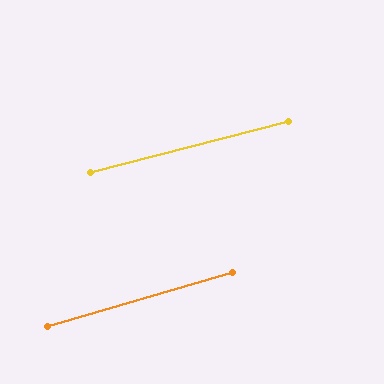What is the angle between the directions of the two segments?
Approximately 2 degrees.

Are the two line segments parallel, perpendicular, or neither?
Parallel — their directions differ by only 2.0°.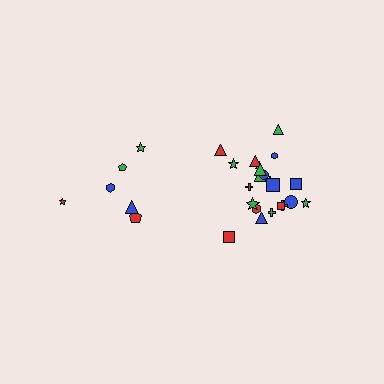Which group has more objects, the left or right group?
The right group.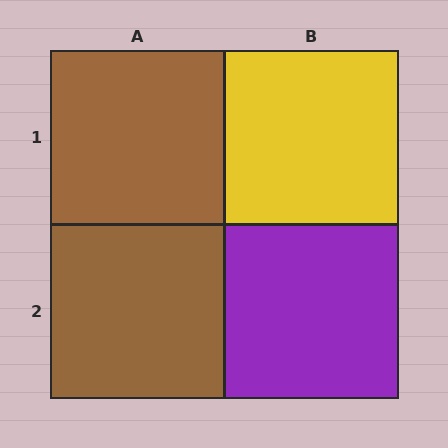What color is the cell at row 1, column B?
Yellow.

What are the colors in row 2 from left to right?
Brown, purple.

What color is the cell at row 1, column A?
Brown.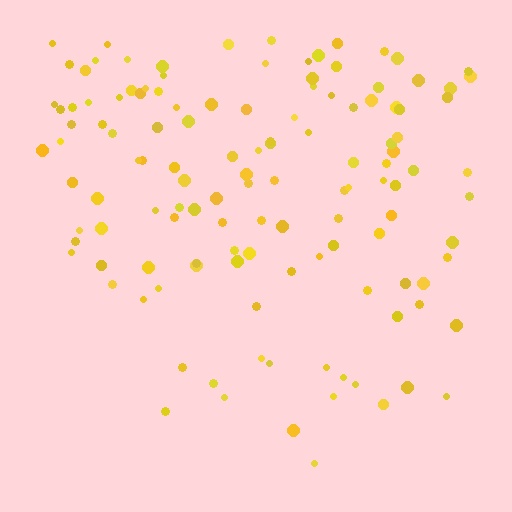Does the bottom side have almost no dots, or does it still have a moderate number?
Still a moderate number, just noticeably fewer than the top.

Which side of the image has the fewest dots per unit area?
The bottom.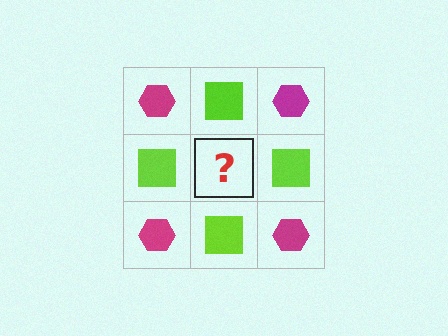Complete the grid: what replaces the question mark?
The question mark should be replaced with a magenta hexagon.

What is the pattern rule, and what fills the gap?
The rule is that it alternates magenta hexagon and lime square in a checkerboard pattern. The gap should be filled with a magenta hexagon.